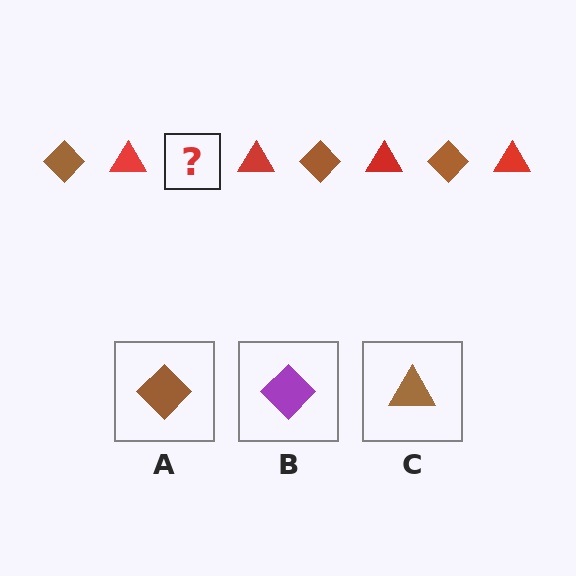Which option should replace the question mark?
Option A.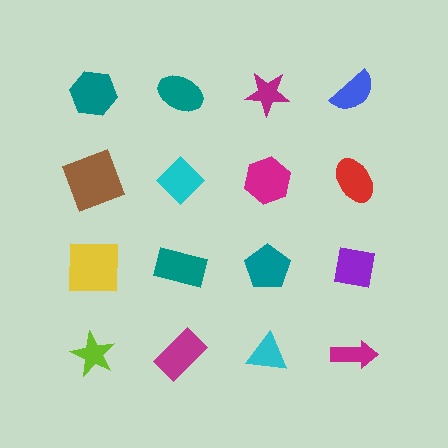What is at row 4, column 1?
A lime star.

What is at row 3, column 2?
A teal rectangle.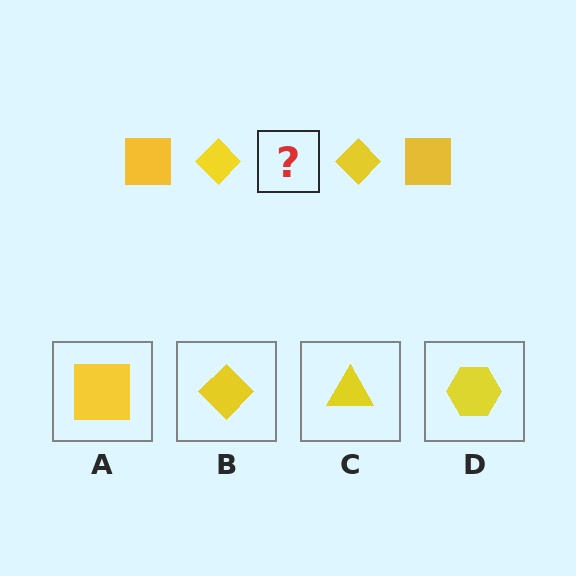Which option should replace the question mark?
Option A.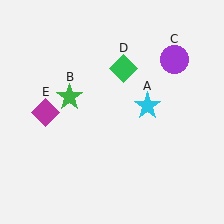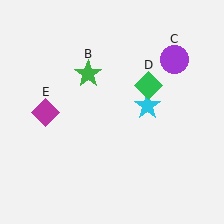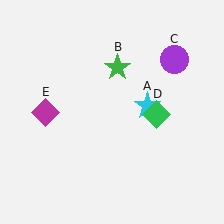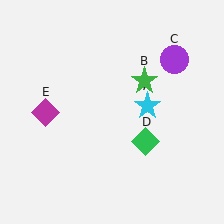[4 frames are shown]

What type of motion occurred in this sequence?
The green star (object B), green diamond (object D) rotated clockwise around the center of the scene.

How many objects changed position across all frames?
2 objects changed position: green star (object B), green diamond (object D).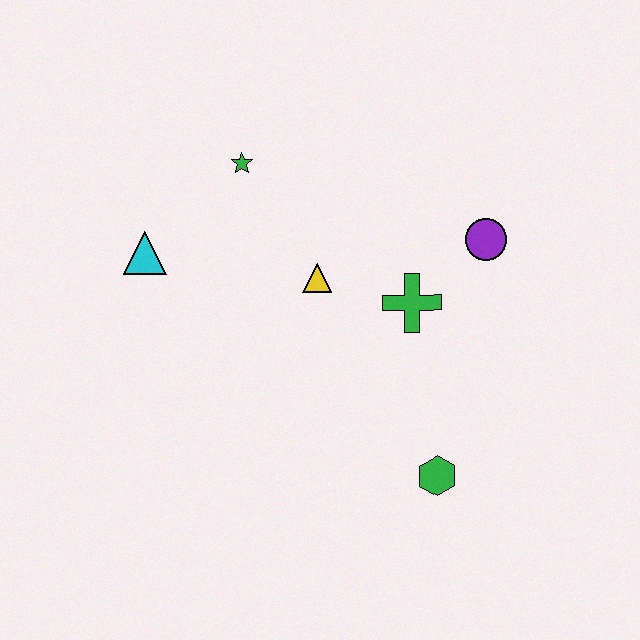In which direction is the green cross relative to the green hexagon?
The green cross is above the green hexagon.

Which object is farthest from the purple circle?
The cyan triangle is farthest from the purple circle.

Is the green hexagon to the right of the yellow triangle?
Yes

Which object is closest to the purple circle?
The green cross is closest to the purple circle.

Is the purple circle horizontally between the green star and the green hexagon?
No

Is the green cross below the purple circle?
Yes